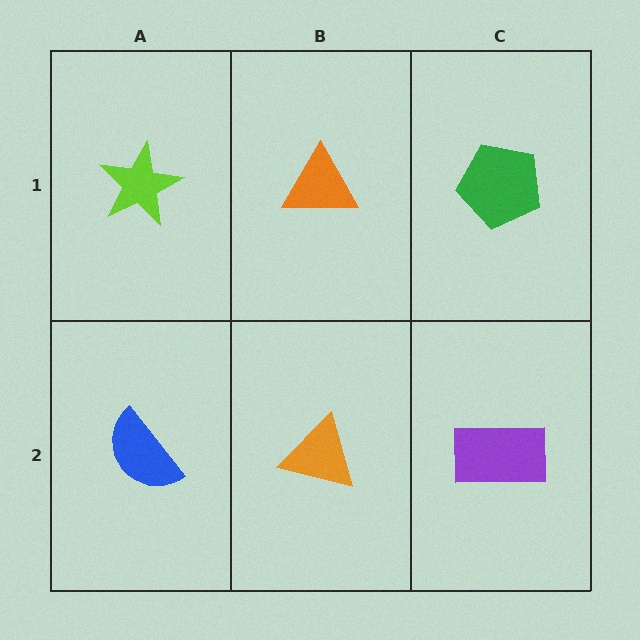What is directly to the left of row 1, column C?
An orange triangle.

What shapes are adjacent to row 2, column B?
An orange triangle (row 1, column B), a blue semicircle (row 2, column A), a purple rectangle (row 2, column C).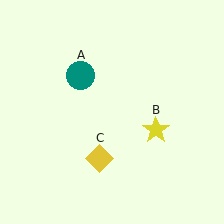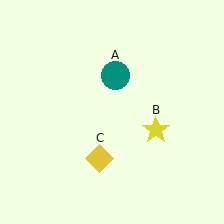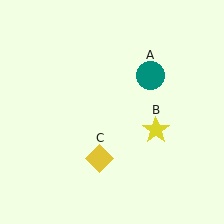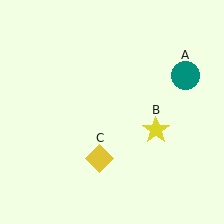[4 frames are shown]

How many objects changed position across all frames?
1 object changed position: teal circle (object A).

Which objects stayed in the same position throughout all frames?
Yellow star (object B) and yellow diamond (object C) remained stationary.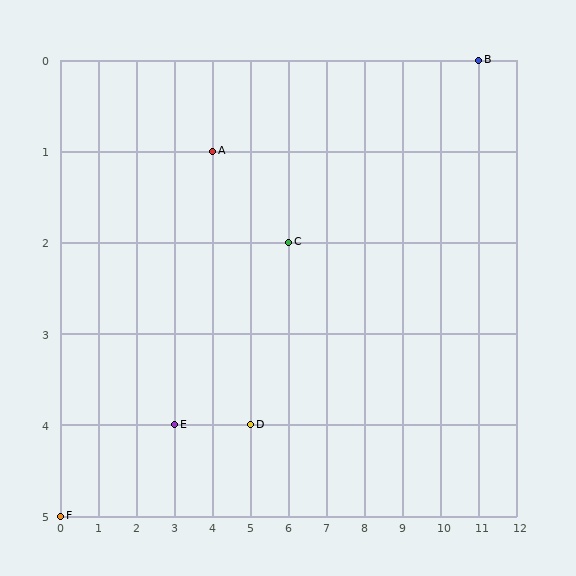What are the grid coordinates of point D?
Point D is at grid coordinates (5, 4).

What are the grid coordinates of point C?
Point C is at grid coordinates (6, 2).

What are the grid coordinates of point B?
Point B is at grid coordinates (11, 0).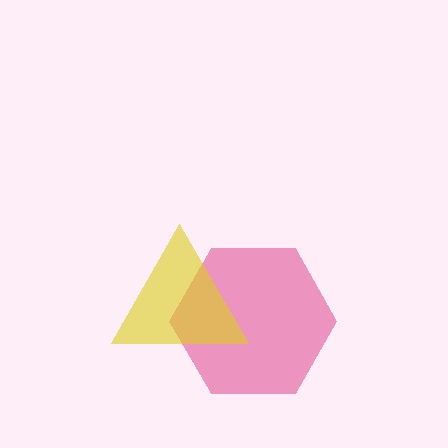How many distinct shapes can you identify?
There are 2 distinct shapes: a pink hexagon, a yellow triangle.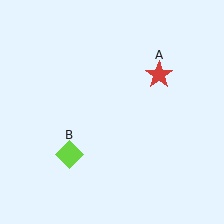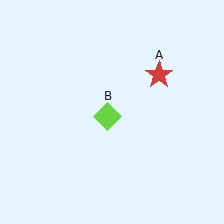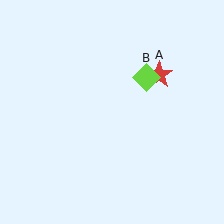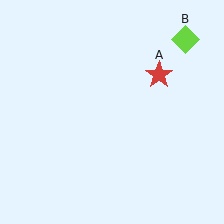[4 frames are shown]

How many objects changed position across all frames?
1 object changed position: lime diamond (object B).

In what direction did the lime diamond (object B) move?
The lime diamond (object B) moved up and to the right.